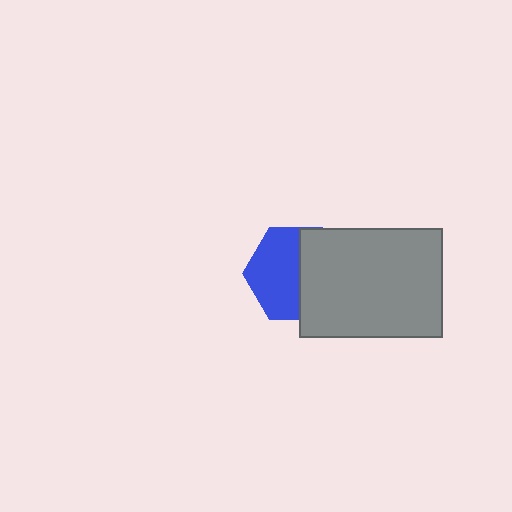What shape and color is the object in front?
The object in front is a gray rectangle.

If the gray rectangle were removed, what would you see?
You would see the complete blue hexagon.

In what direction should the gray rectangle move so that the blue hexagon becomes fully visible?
The gray rectangle should move right. That is the shortest direction to clear the overlap and leave the blue hexagon fully visible.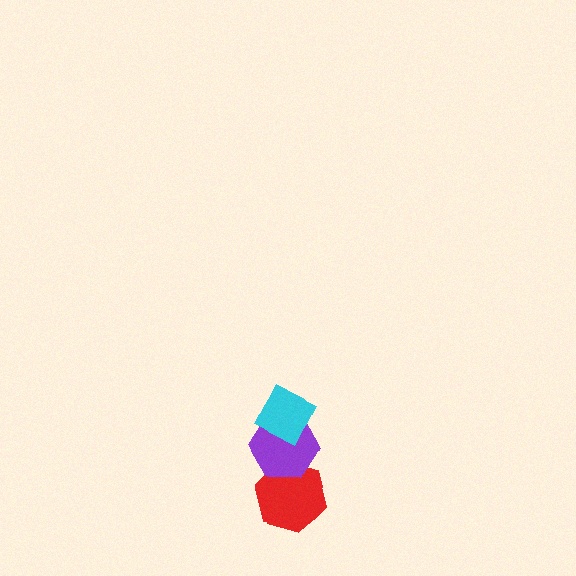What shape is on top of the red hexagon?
The purple hexagon is on top of the red hexagon.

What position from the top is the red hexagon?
The red hexagon is 3rd from the top.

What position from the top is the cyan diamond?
The cyan diamond is 1st from the top.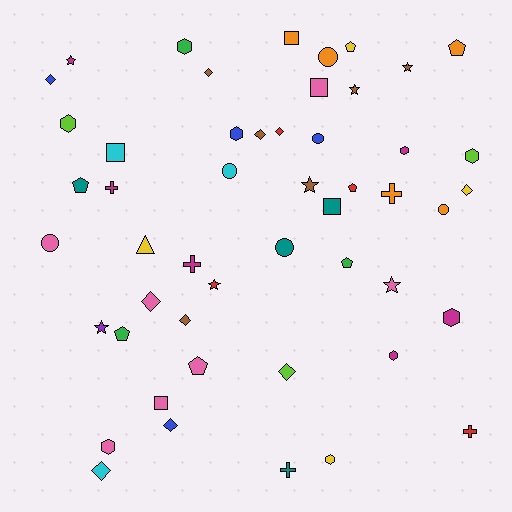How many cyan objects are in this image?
There are 3 cyan objects.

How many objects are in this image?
There are 50 objects.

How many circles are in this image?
There are 6 circles.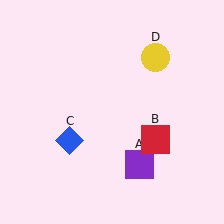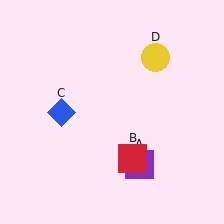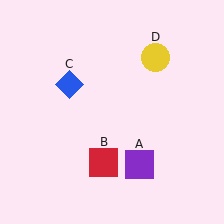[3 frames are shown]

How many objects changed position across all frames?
2 objects changed position: red square (object B), blue diamond (object C).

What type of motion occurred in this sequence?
The red square (object B), blue diamond (object C) rotated clockwise around the center of the scene.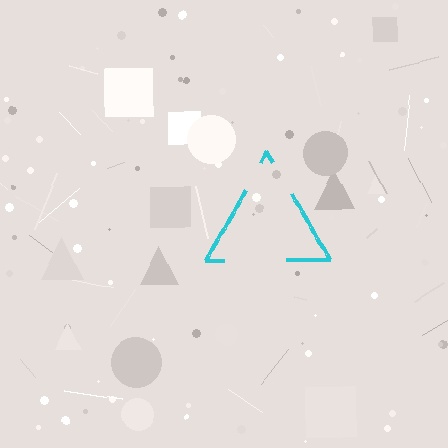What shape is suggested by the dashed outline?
The dashed outline suggests a triangle.